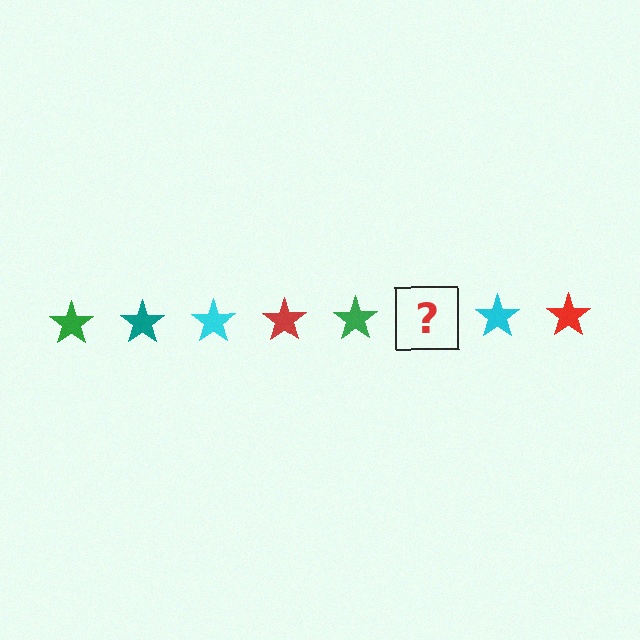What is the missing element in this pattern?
The missing element is a teal star.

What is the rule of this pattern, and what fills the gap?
The rule is that the pattern cycles through green, teal, cyan, red stars. The gap should be filled with a teal star.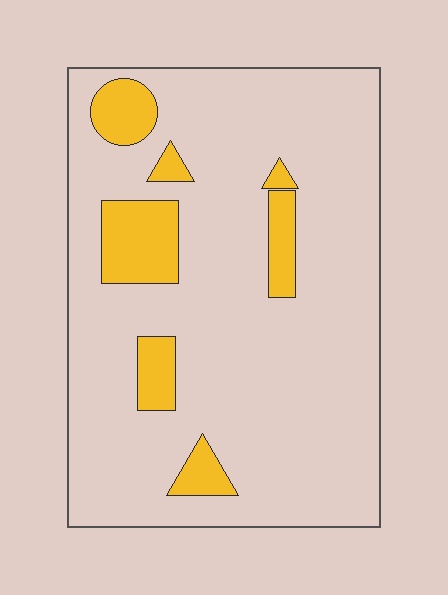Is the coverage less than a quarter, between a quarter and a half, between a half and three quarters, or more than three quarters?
Less than a quarter.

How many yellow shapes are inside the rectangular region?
7.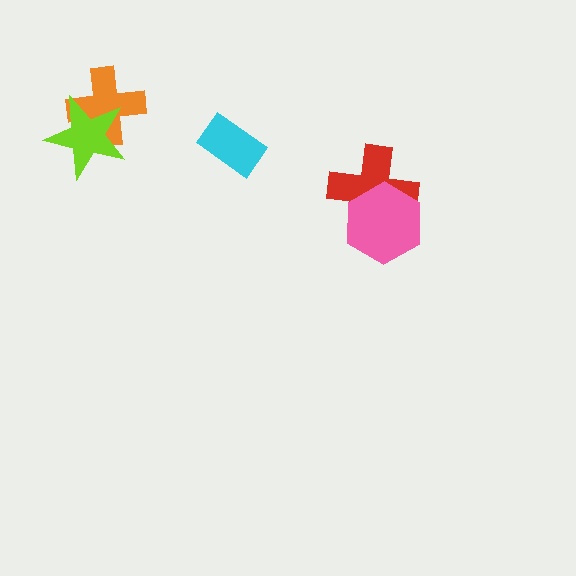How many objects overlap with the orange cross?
1 object overlaps with the orange cross.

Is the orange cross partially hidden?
Yes, it is partially covered by another shape.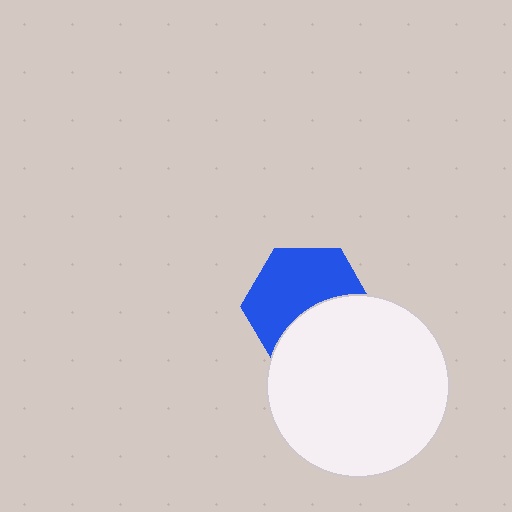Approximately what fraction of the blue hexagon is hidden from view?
Roughly 41% of the blue hexagon is hidden behind the white circle.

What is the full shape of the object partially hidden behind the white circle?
The partially hidden object is a blue hexagon.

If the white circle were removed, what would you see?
You would see the complete blue hexagon.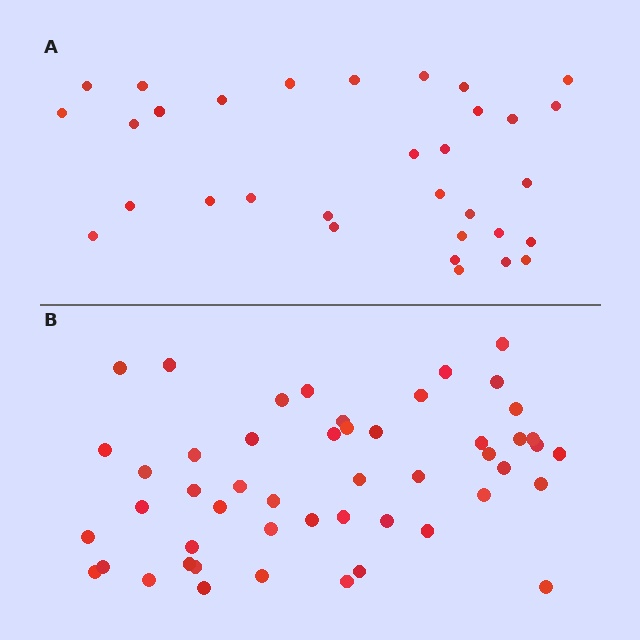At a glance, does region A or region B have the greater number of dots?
Region B (the bottom region) has more dots.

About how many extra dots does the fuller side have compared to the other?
Region B has approximately 20 more dots than region A.